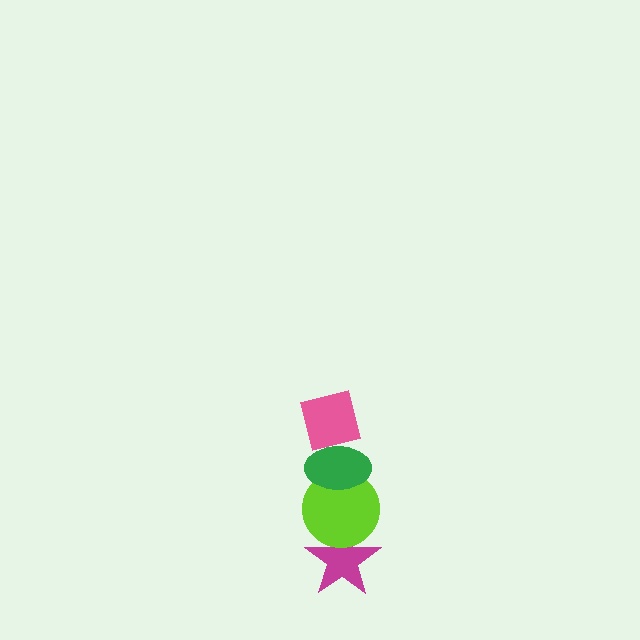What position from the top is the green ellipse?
The green ellipse is 2nd from the top.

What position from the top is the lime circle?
The lime circle is 3rd from the top.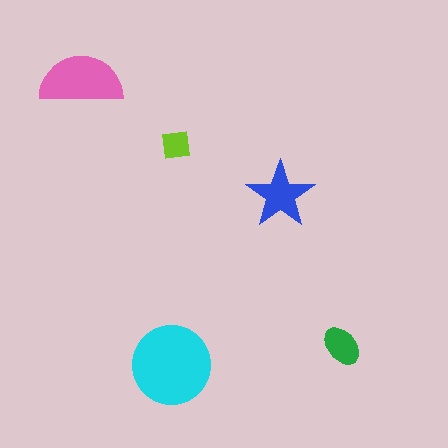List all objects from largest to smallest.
The cyan circle, the pink semicircle, the blue star, the green ellipse, the lime square.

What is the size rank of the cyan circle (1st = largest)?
1st.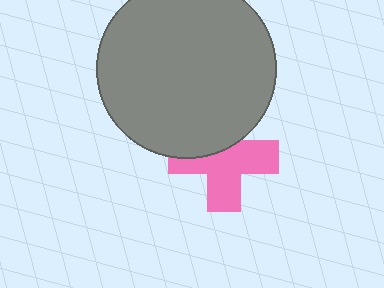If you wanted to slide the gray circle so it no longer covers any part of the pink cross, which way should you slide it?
Slide it up — that is the most direct way to separate the two shapes.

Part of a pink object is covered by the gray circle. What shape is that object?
It is a cross.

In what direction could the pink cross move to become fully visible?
The pink cross could move down. That would shift it out from behind the gray circle entirely.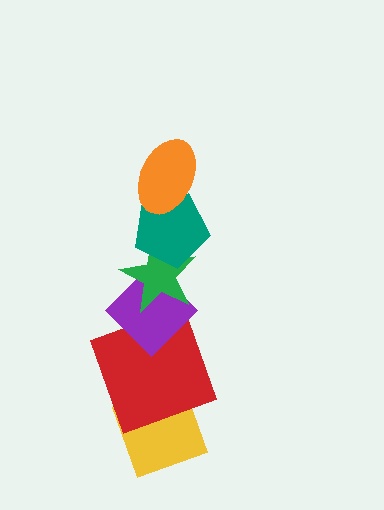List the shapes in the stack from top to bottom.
From top to bottom: the orange ellipse, the teal pentagon, the green star, the purple diamond, the red square, the yellow diamond.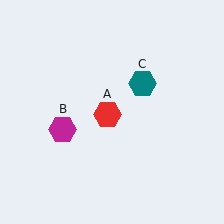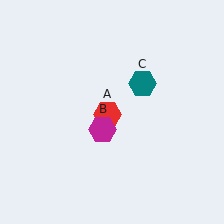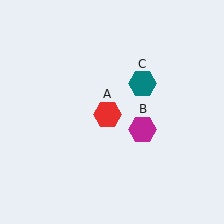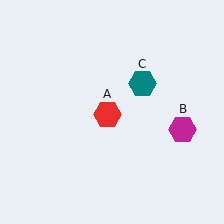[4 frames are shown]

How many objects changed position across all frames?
1 object changed position: magenta hexagon (object B).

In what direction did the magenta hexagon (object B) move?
The magenta hexagon (object B) moved right.